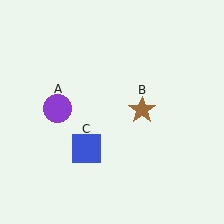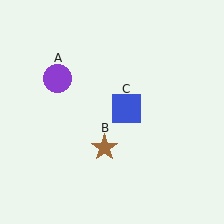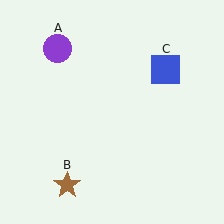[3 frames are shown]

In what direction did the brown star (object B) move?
The brown star (object B) moved down and to the left.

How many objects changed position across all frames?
3 objects changed position: purple circle (object A), brown star (object B), blue square (object C).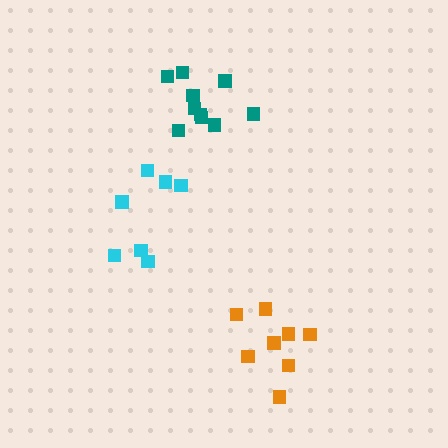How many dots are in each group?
Group 1: 10 dots, Group 2: 8 dots, Group 3: 7 dots (25 total).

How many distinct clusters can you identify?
There are 3 distinct clusters.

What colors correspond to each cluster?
The clusters are colored: teal, orange, cyan.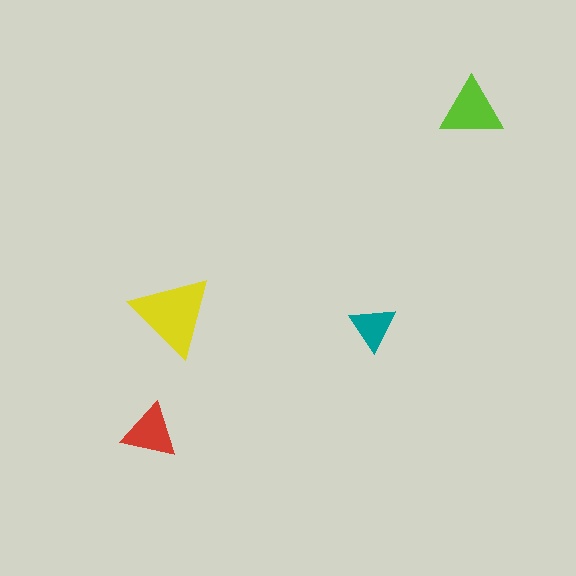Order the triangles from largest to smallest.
the yellow one, the lime one, the red one, the teal one.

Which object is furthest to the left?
The red triangle is leftmost.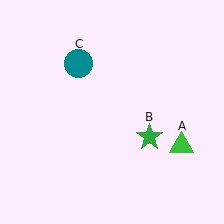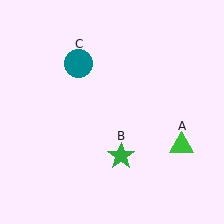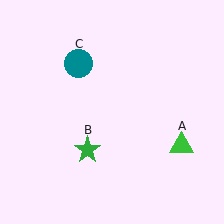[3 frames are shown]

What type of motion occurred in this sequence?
The green star (object B) rotated clockwise around the center of the scene.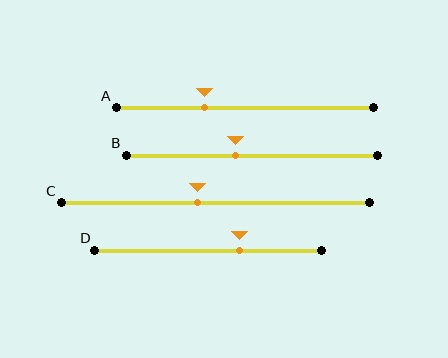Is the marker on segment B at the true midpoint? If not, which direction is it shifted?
No, the marker on segment B is shifted to the left by about 7% of the segment length.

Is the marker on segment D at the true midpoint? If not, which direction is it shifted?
No, the marker on segment D is shifted to the right by about 14% of the segment length.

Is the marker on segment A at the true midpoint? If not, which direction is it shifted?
No, the marker on segment A is shifted to the left by about 16% of the segment length.